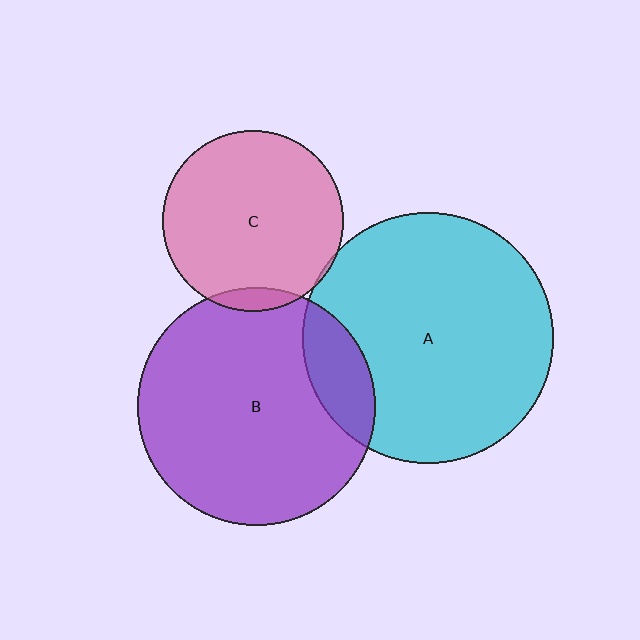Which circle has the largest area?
Circle A (cyan).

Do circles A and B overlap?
Yes.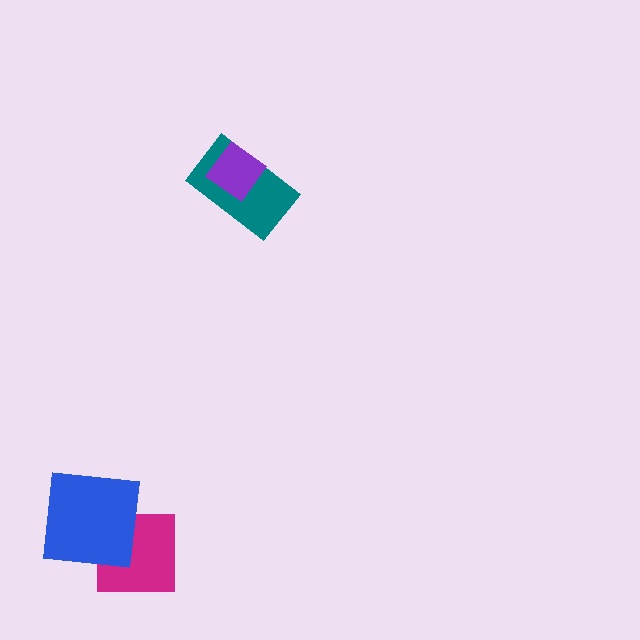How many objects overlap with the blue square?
1 object overlaps with the blue square.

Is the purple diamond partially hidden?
No, no other shape covers it.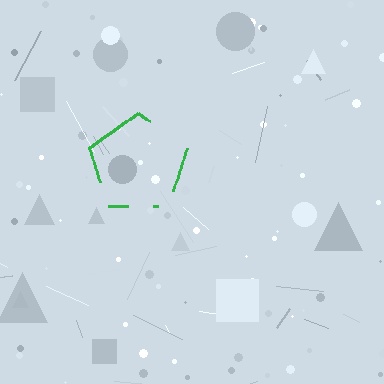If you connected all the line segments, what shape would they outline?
They would outline a pentagon.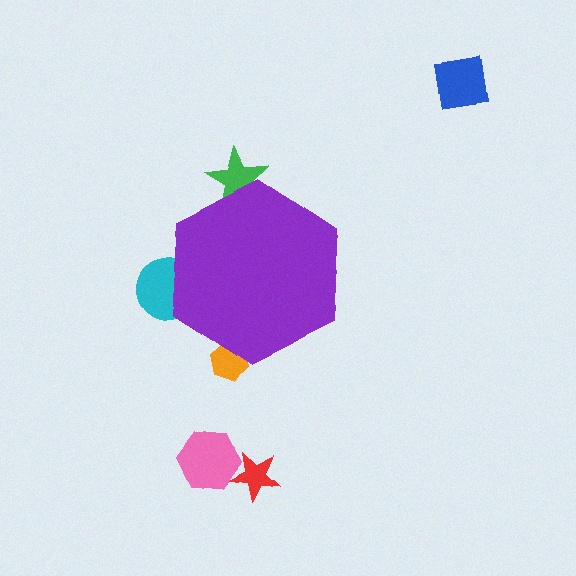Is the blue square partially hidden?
No, the blue square is fully visible.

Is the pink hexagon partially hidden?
No, the pink hexagon is fully visible.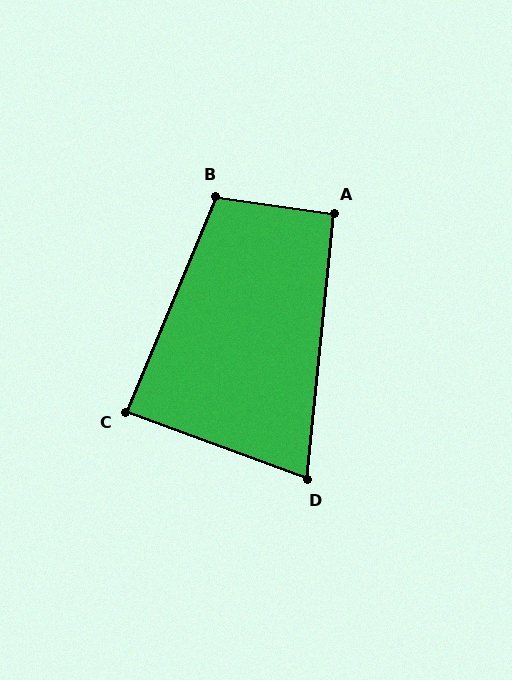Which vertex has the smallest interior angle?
D, at approximately 75 degrees.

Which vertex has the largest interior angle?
B, at approximately 105 degrees.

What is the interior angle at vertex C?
Approximately 88 degrees (approximately right).